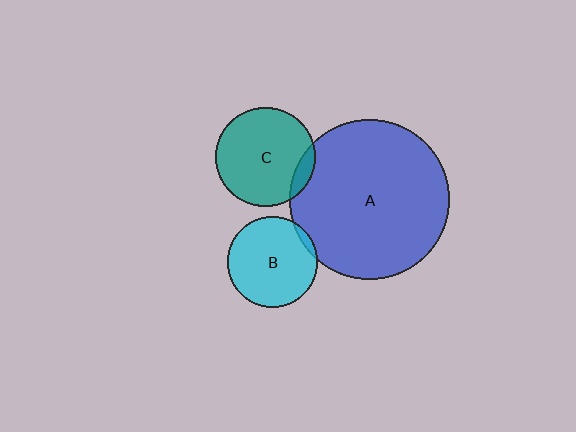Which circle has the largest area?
Circle A (blue).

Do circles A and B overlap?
Yes.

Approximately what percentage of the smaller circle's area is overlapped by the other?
Approximately 5%.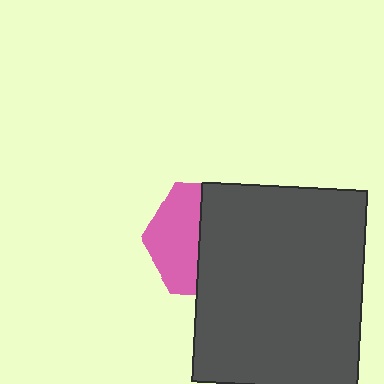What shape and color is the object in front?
The object in front is a dark gray rectangle.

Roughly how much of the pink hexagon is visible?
A small part of it is visible (roughly 44%).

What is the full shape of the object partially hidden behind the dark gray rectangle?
The partially hidden object is a pink hexagon.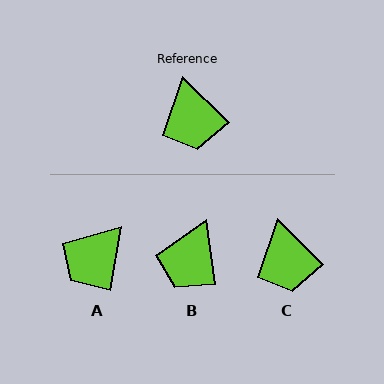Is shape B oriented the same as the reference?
No, it is off by about 37 degrees.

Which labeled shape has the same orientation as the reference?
C.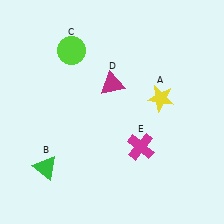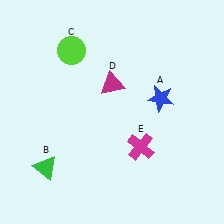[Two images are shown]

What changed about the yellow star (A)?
In Image 1, A is yellow. In Image 2, it changed to blue.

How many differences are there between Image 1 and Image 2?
There is 1 difference between the two images.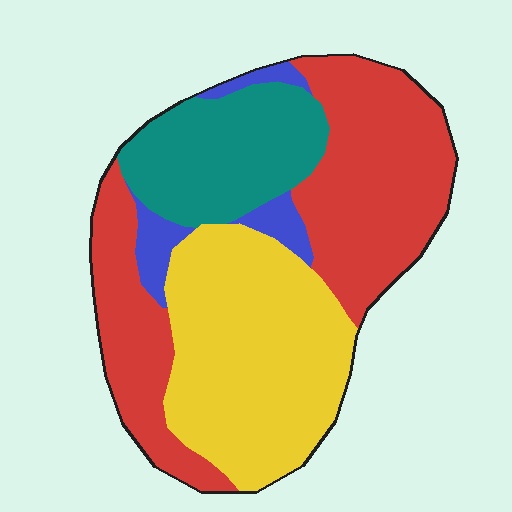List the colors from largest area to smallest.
From largest to smallest: red, yellow, teal, blue.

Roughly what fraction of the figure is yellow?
Yellow takes up between a third and a half of the figure.